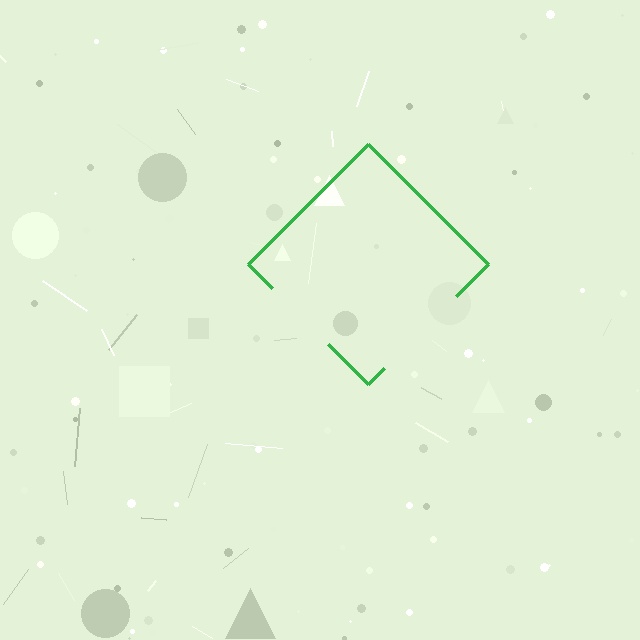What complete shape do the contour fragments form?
The contour fragments form a diamond.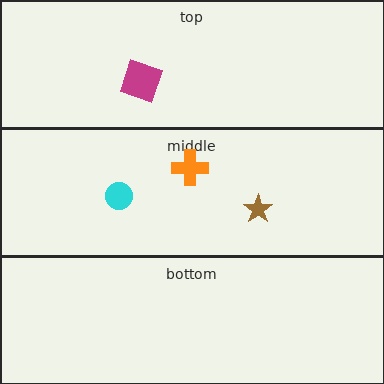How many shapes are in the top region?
1.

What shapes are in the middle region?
The brown star, the cyan circle, the orange cross.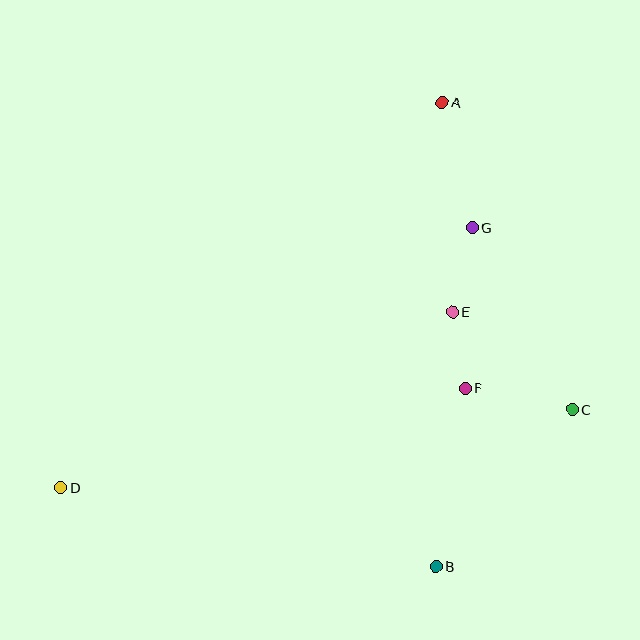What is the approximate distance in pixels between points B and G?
The distance between B and G is approximately 341 pixels.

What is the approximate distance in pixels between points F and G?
The distance between F and G is approximately 161 pixels.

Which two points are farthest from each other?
Points A and D are farthest from each other.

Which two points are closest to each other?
Points E and F are closest to each other.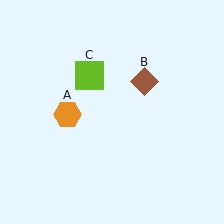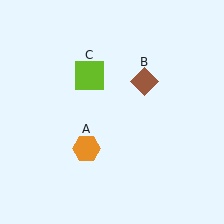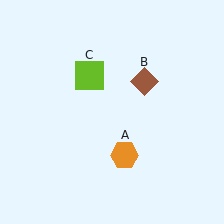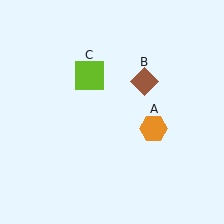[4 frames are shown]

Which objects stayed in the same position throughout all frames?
Brown diamond (object B) and lime square (object C) remained stationary.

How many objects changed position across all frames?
1 object changed position: orange hexagon (object A).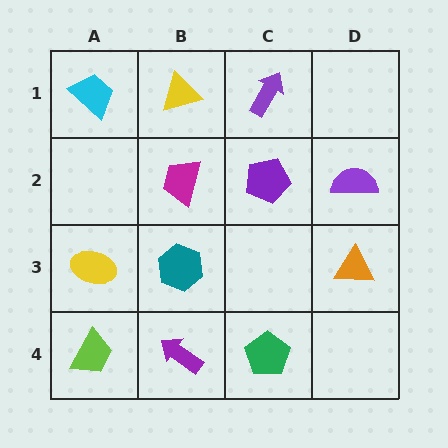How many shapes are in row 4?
3 shapes.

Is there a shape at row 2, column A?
No, that cell is empty.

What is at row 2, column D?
A purple semicircle.